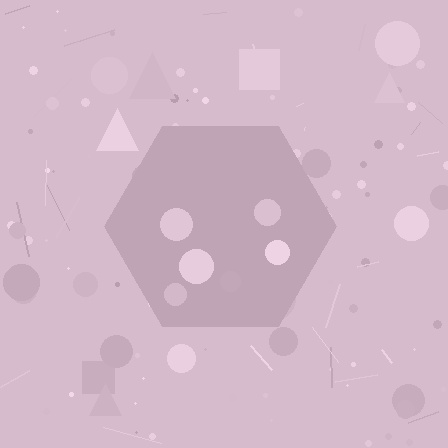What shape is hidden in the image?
A hexagon is hidden in the image.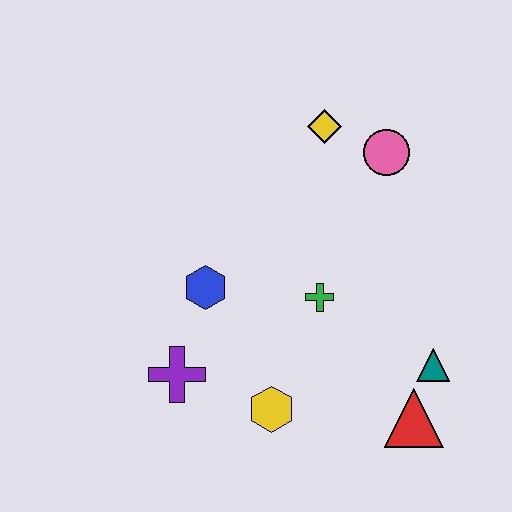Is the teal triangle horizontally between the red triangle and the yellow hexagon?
No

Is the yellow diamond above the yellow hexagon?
Yes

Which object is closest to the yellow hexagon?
The purple cross is closest to the yellow hexagon.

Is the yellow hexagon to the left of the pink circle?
Yes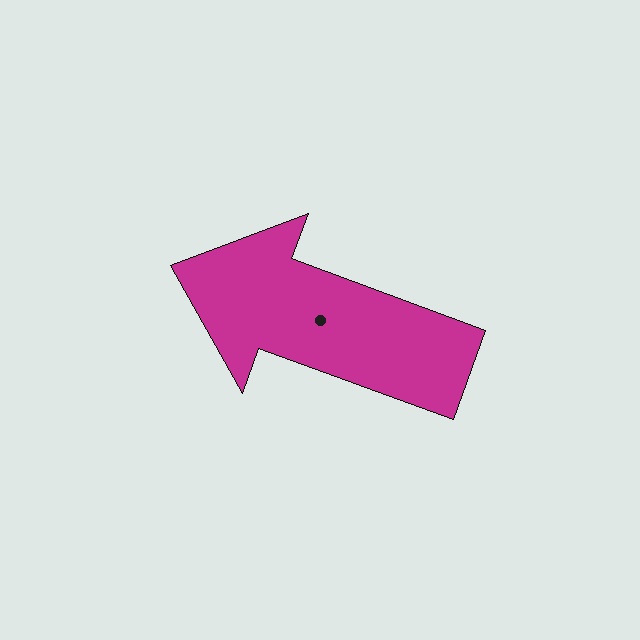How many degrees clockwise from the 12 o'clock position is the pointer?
Approximately 290 degrees.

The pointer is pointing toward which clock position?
Roughly 10 o'clock.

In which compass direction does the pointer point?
West.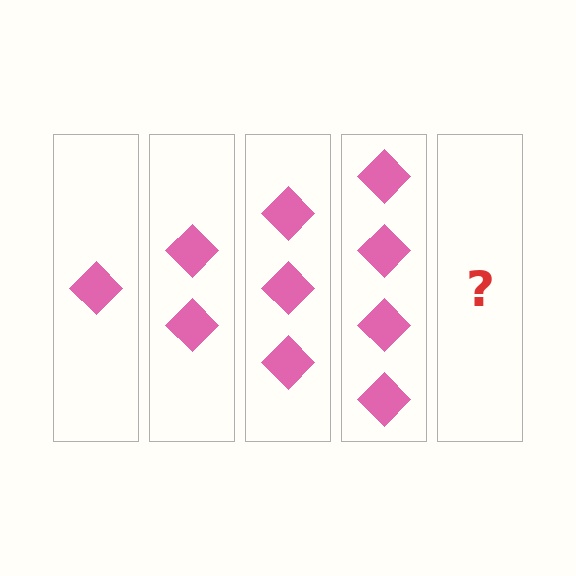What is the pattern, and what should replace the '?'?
The pattern is that each step adds one more diamond. The '?' should be 5 diamonds.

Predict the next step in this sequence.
The next step is 5 diamonds.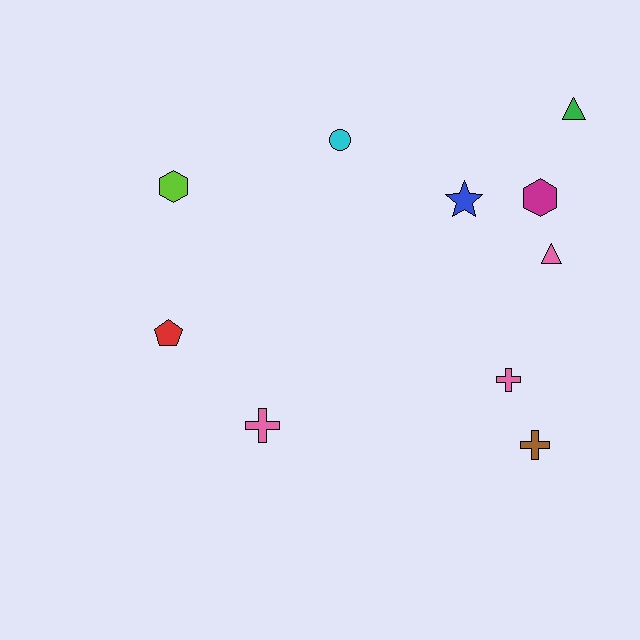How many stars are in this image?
There is 1 star.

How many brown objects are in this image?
There is 1 brown object.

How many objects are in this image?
There are 10 objects.